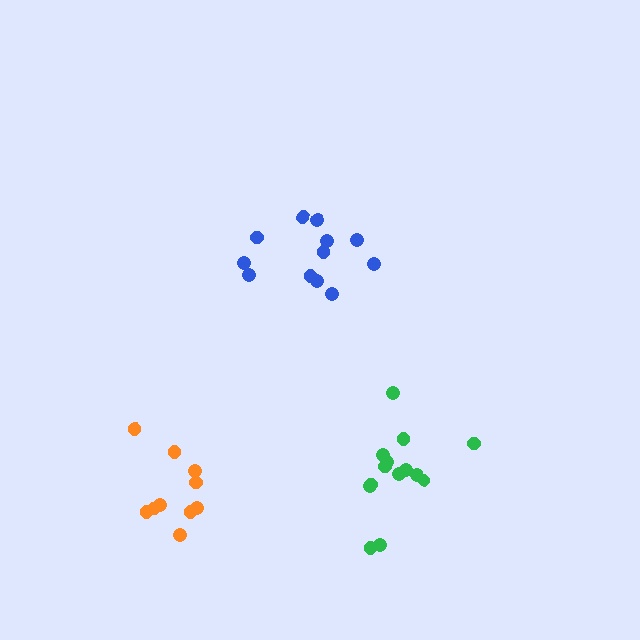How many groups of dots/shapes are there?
There are 3 groups.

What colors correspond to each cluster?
The clusters are colored: green, blue, orange.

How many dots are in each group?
Group 1: 14 dots, Group 2: 12 dots, Group 3: 10 dots (36 total).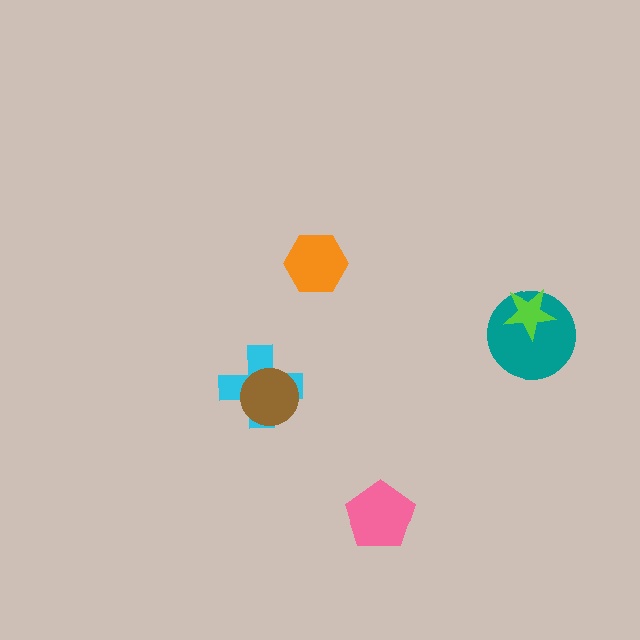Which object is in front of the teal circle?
The lime star is in front of the teal circle.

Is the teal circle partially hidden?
Yes, it is partially covered by another shape.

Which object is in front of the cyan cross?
The brown circle is in front of the cyan cross.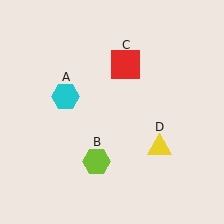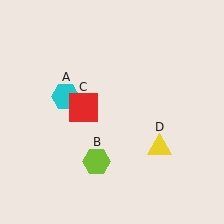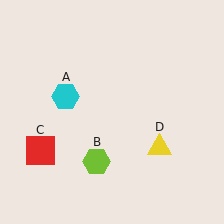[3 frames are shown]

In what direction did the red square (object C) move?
The red square (object C) moved down and to the left.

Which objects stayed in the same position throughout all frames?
Cyan hexagon (object A) and lime hexagon (object B) and yellow triangle (object D) remained stationary.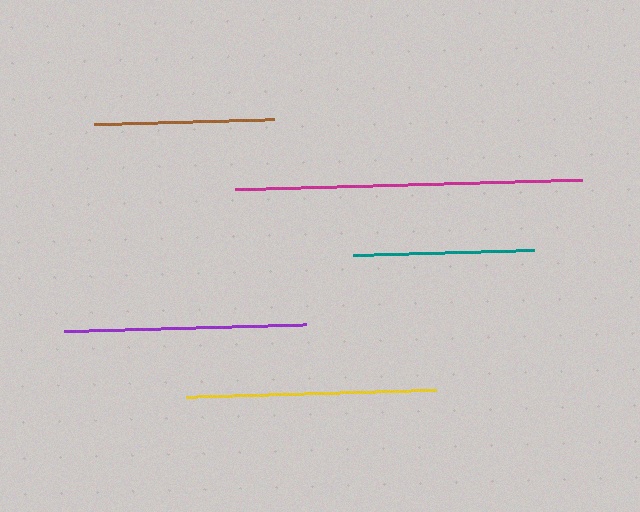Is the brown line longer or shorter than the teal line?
The teal line is longer than the brown line.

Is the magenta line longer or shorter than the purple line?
The magenta line is longer than the purple line.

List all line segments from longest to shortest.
From longest to shortest: magenta, yellow, purple, teal, brown.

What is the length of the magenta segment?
The magenta segment is approximately 347 pixels long.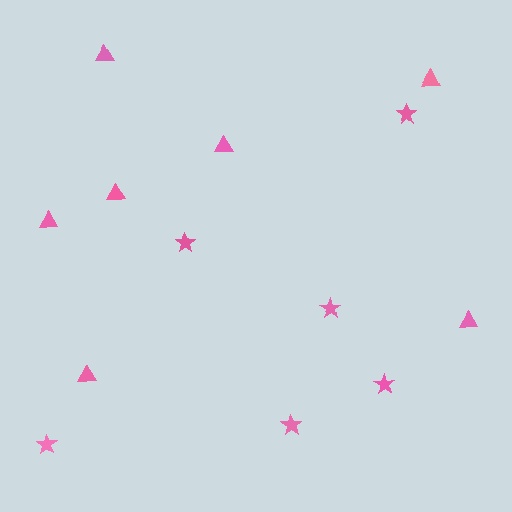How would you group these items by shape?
There are 2 groups: one group of stars (6) and one group of triangles (7).